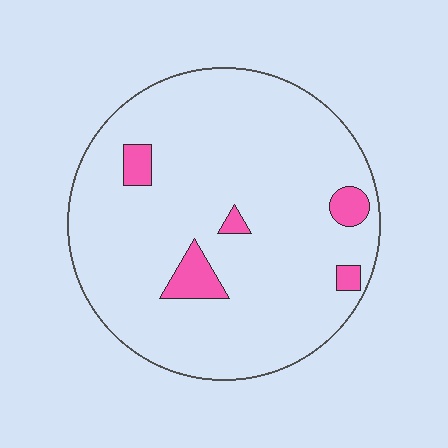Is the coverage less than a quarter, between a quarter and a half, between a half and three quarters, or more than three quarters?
Less than a quarter.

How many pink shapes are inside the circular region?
5.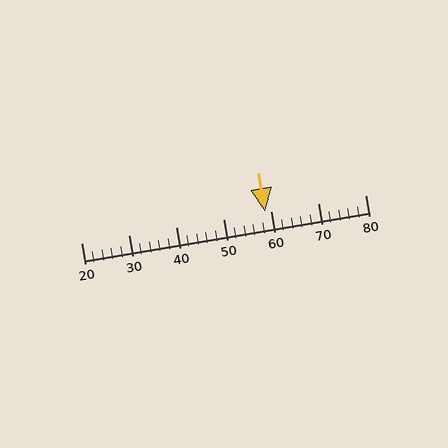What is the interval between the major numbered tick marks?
The major tick marks are spaced 10 units apart.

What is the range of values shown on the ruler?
The ruler shows values from 20 to 80.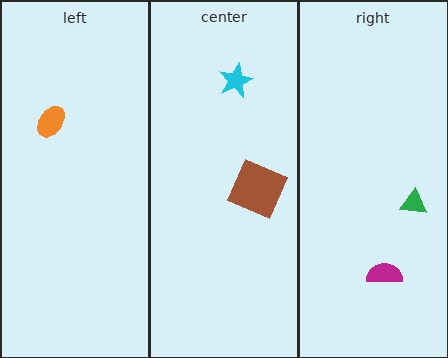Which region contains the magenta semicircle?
The right region.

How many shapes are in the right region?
2.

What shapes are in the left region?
The orange ellipse.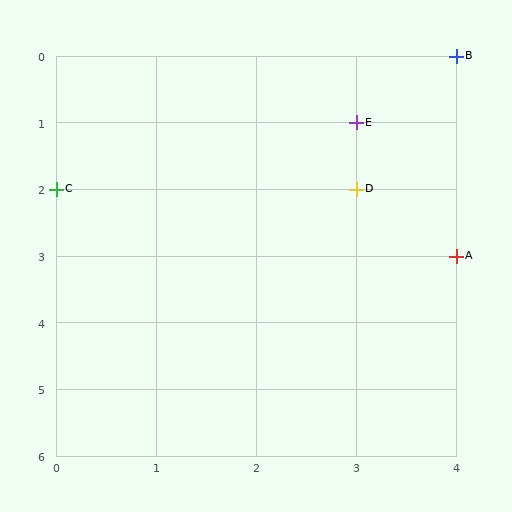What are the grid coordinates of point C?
Point C is at grid coordinates (0, 2).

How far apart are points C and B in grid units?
Points C and B are 4 columns and 2 rows apart (about 4.5 grid units diagonally).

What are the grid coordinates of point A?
Point A is at grid coordinates (4, 3).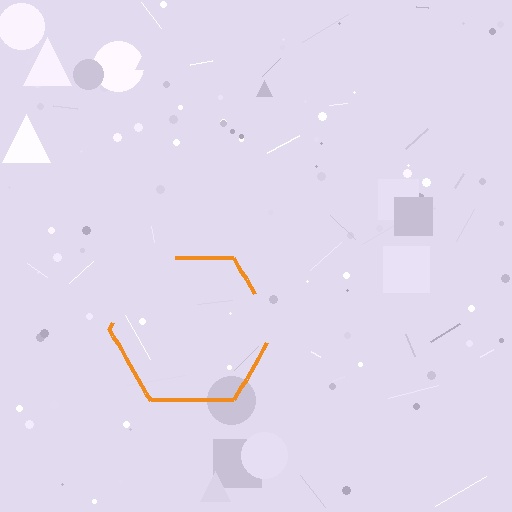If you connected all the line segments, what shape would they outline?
They would outline a hexagon.